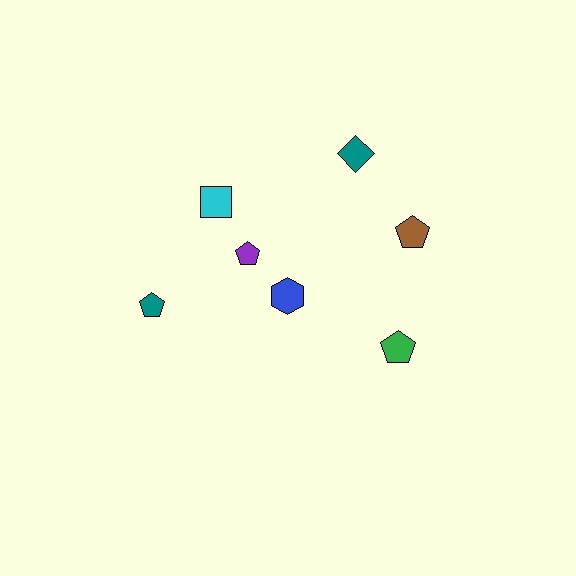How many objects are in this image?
There are 7 objects.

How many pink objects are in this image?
There are no pink objects.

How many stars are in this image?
There are no stars.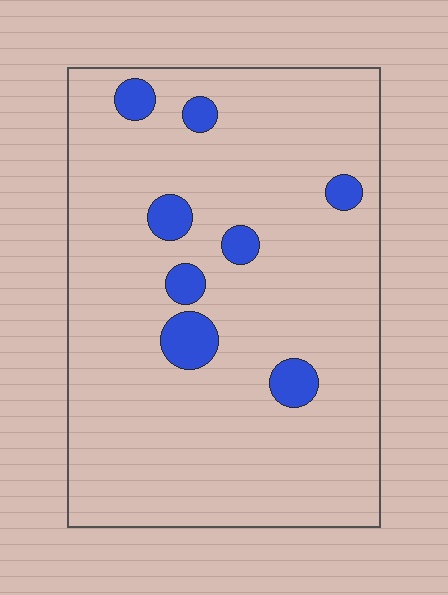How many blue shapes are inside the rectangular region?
8.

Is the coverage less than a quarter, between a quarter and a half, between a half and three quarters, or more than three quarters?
Less than a quarter.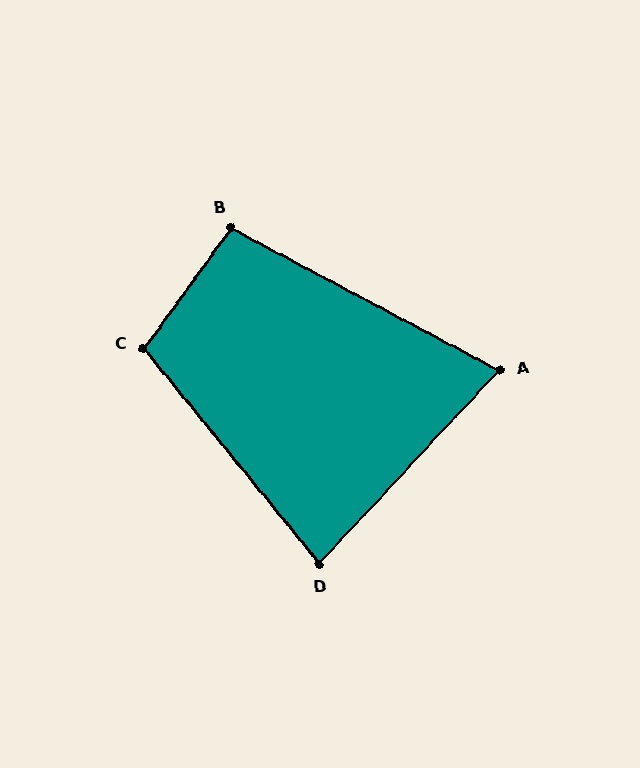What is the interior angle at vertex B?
Approximately 98 degrees (obtuse).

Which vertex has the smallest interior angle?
A, at approximately 75 degrees.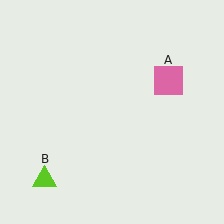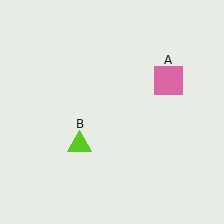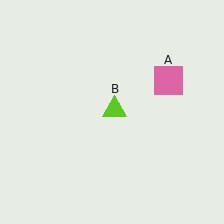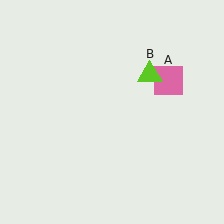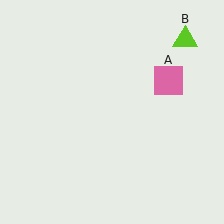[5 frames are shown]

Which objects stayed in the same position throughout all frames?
Pink square (object A) remained stationary.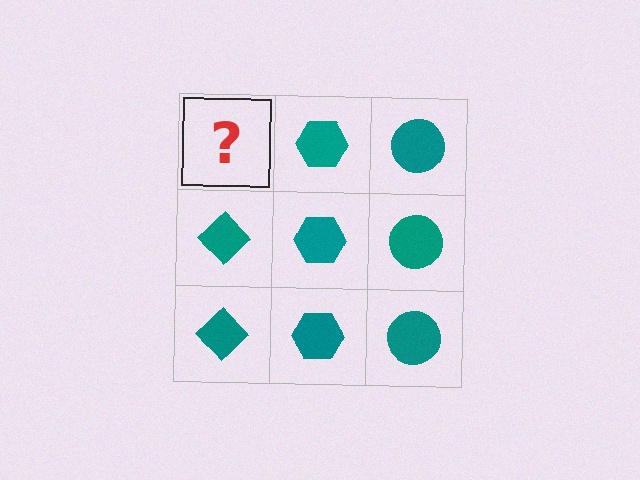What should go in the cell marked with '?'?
The missing cell should contain a teal diamond.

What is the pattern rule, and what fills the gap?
The rule is that each column has a consistent shape. The gap should be filled with a teal diamond.